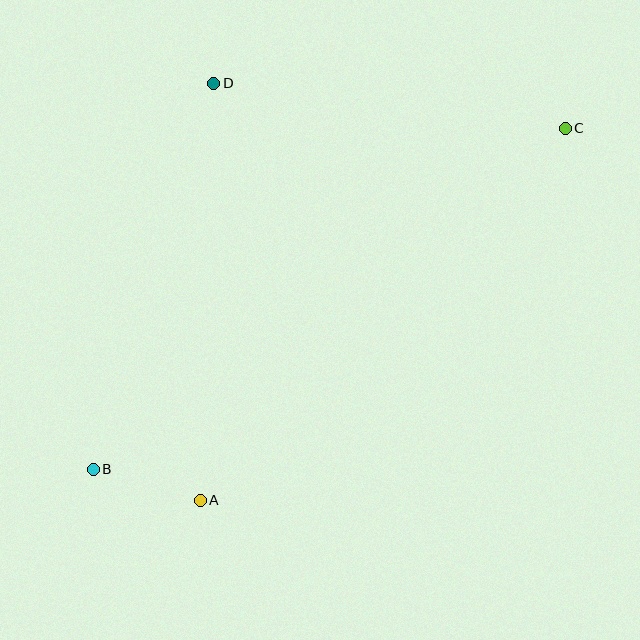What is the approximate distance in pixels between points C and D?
The distance between C and D is approximately 354 pixels.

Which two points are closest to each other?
Points A and B are closest to each other.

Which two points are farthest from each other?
Points B and C are farthest from each other.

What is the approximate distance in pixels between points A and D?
The distance between A and D is approximately 417 pixels.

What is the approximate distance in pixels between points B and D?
The distance between B and D is approximately 404 pixels.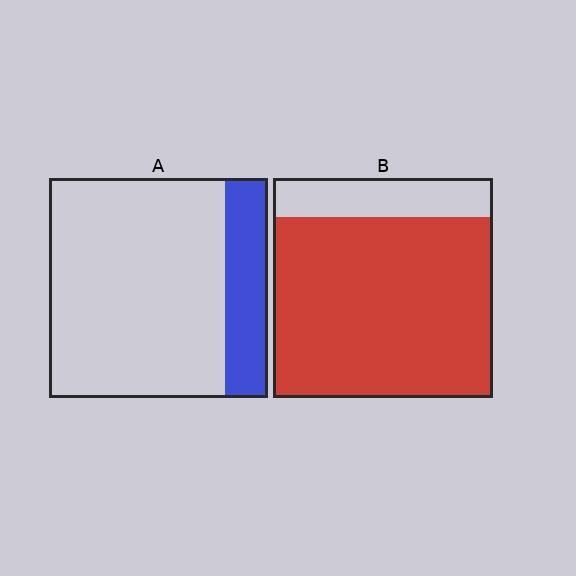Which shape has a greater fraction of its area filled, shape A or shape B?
Shape B.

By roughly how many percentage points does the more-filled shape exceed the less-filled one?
By roughly 65 percentage points (B over A).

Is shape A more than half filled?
No.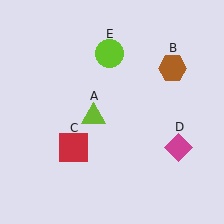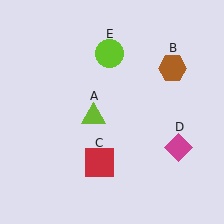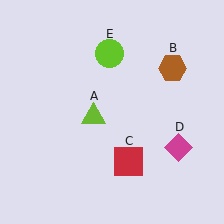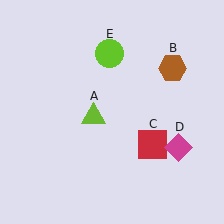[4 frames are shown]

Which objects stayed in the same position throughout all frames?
Lime triangle (object A) and brown hexagon (object B) and magenta diamond (object D) and lime circle (object E) remained stationary.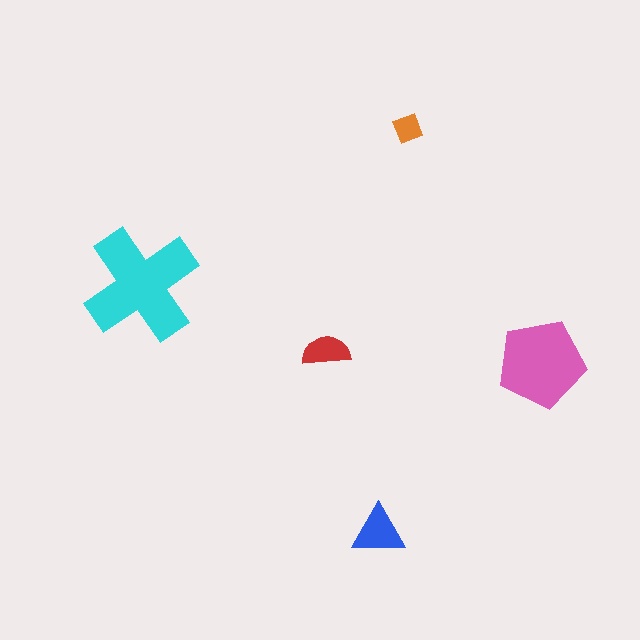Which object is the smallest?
The orange diamond.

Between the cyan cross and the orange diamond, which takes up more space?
The cyan cross.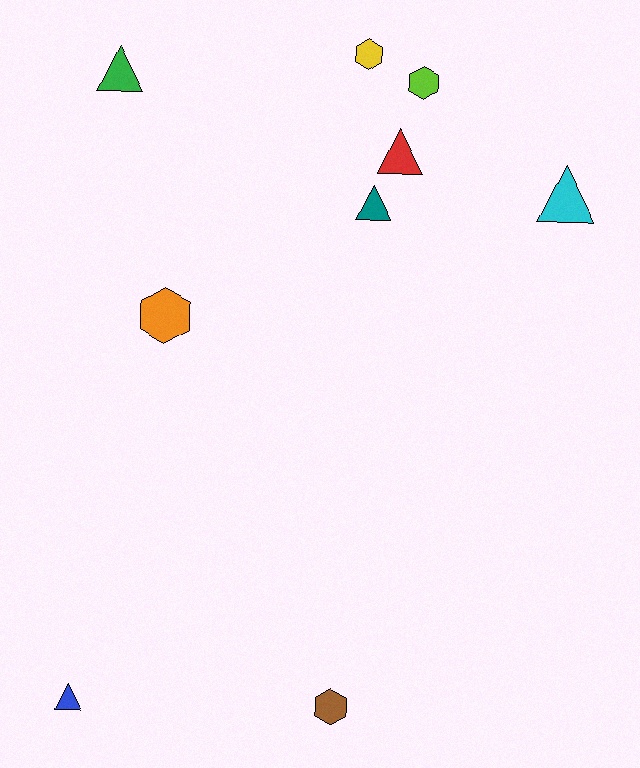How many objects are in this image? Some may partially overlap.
There are 9 objects.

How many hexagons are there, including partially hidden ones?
There are 4 hexagons.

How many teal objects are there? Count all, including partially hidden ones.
There is 1 teal object.